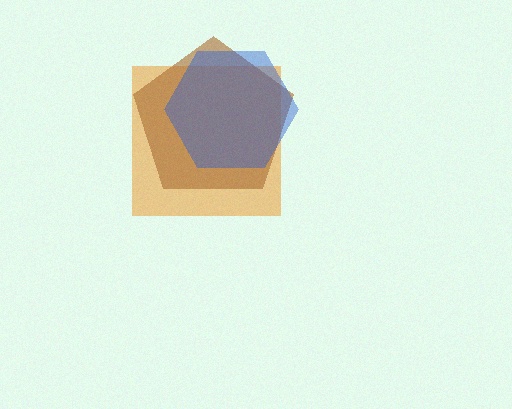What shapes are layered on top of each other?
The layered shapes are: an orange square, a brown pentagon, a blue hexagon.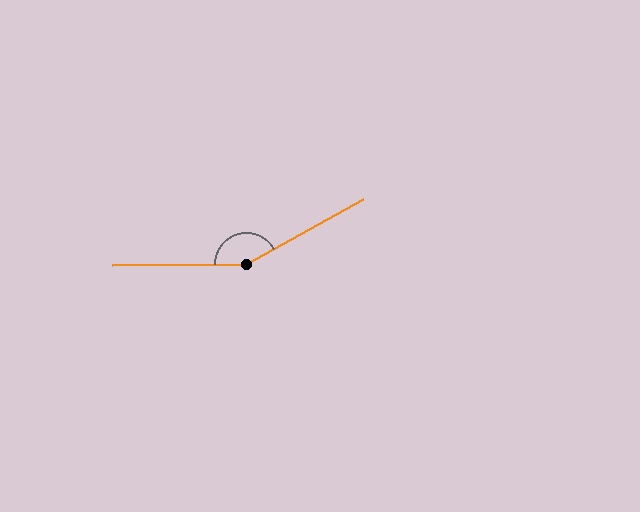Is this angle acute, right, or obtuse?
It is obtuse.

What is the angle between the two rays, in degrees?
Approximately 151 degrees.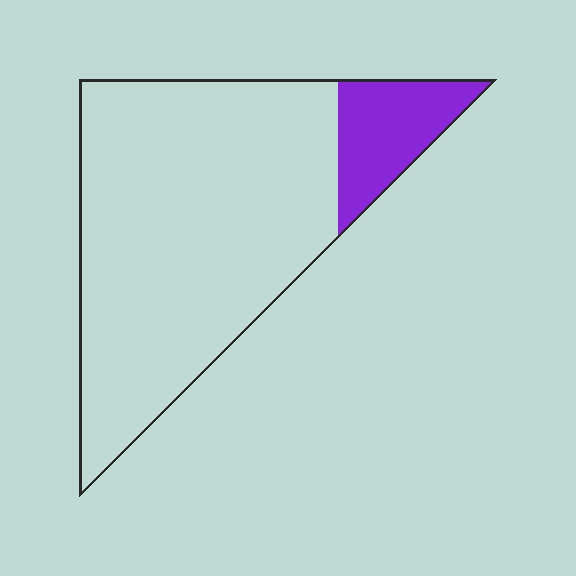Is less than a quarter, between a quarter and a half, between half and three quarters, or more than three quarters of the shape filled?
Less than a quarter.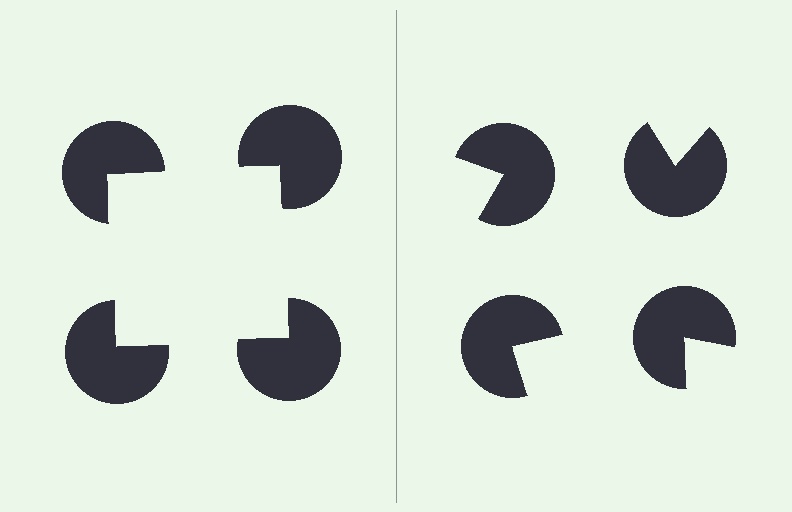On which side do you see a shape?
An illusory square appears on the left side. On the right side the wedge cuts are rotated, so no coherent shape forms.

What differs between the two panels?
The pac-man discs are positioned identically on both sides; only the wedge orientations differ. On the left they align to a square; on the right they are misaligned.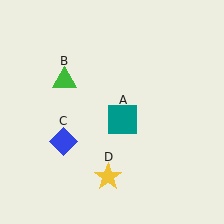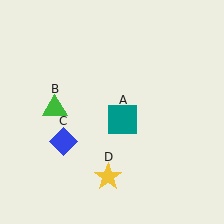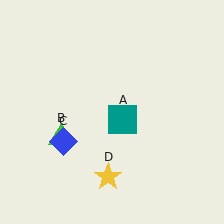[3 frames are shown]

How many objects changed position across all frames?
1 object changed position: green triangle (object B).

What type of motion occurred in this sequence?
The green triangle (object B) rotated counterclockwise around the center of the scene.